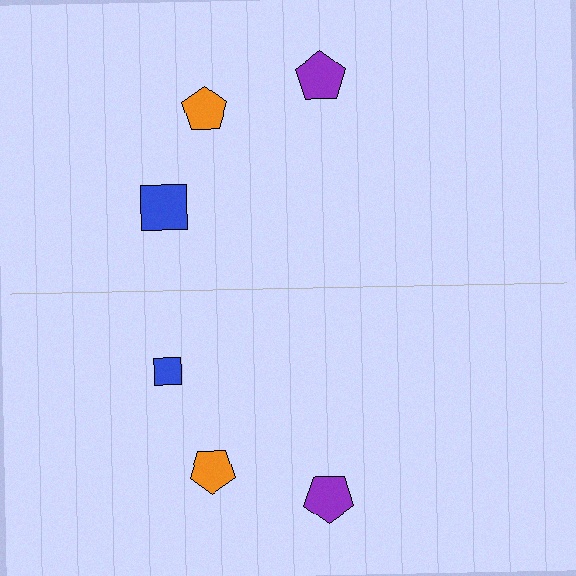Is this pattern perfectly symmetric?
No, the pattern is not perfectly symmetric. The blue square on the bottom side has a different size than its mirror counterpart.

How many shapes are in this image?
There are 6 shapes in this image.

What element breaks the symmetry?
The blue square on the bottom side has a different size than its mirror counterpart.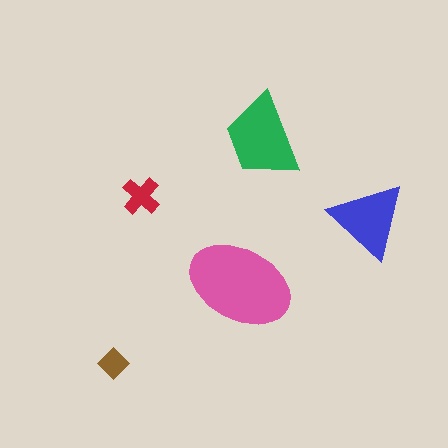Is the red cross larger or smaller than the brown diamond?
Larger.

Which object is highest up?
The green trapezoid is topmost.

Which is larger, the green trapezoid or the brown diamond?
The green trapezoid.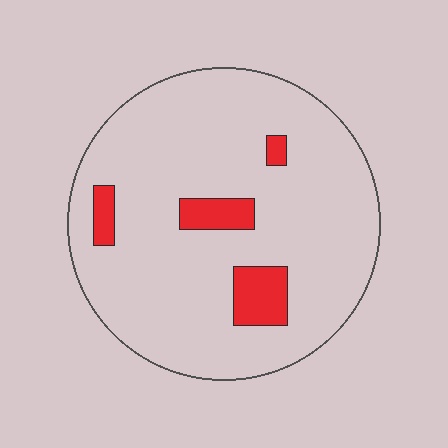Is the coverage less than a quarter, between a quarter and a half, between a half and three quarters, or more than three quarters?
Less than a quarter.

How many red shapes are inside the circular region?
4.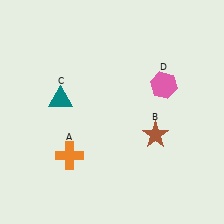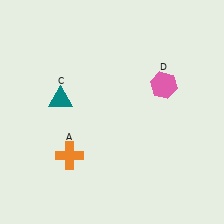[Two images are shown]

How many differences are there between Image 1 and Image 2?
There is 1 difference between the two images.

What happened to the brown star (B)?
The brown star (B) was removed in Image 2. It was in the bottom-right area of Image 1.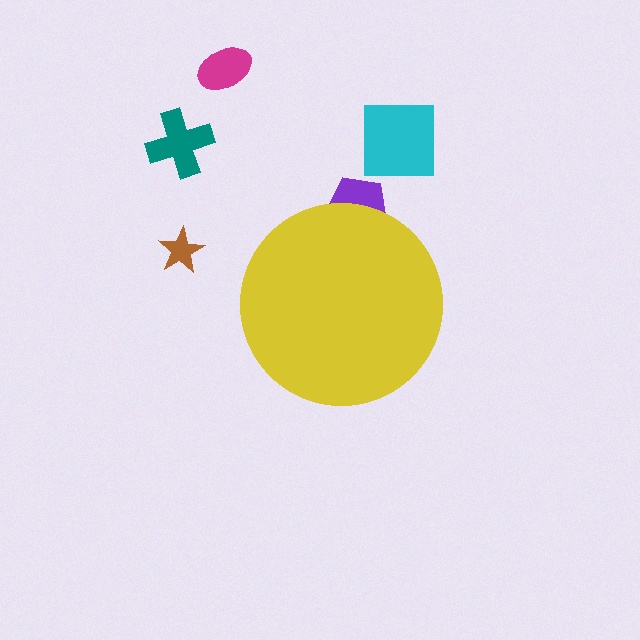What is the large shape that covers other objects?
A yellow circle.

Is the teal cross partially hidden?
No, the teal cross is fully visible.